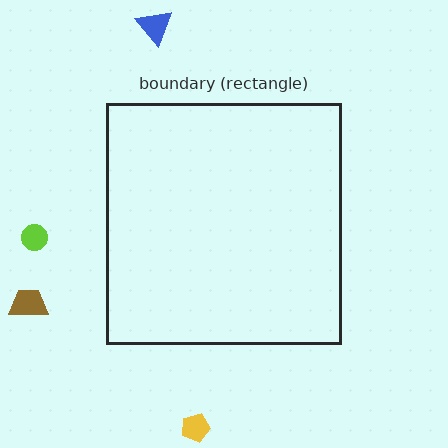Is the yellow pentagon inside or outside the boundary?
Outside.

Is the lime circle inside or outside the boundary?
Outside.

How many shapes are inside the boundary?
0 inside, 4 outside.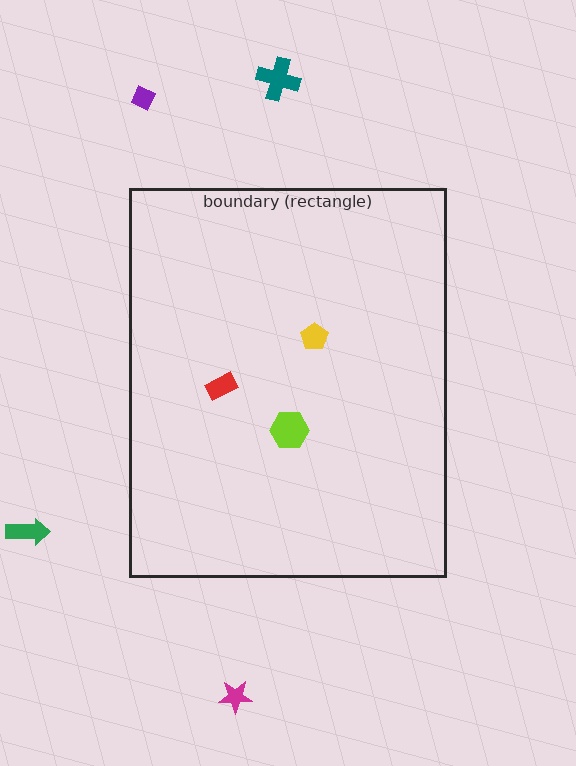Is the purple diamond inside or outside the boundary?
Outside.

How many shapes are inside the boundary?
3 inside, 4 outside.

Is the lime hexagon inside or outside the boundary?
Inside.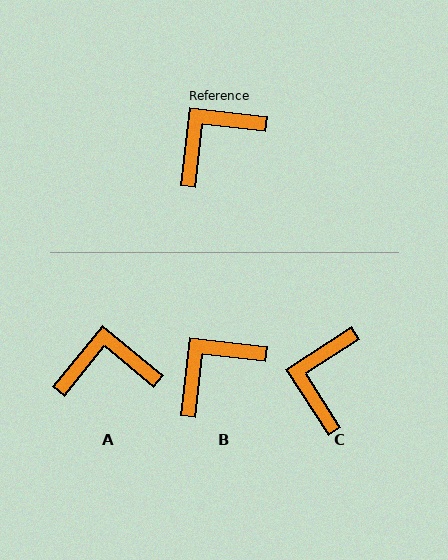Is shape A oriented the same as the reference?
No, it is off by about 33 degrees.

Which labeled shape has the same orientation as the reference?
B.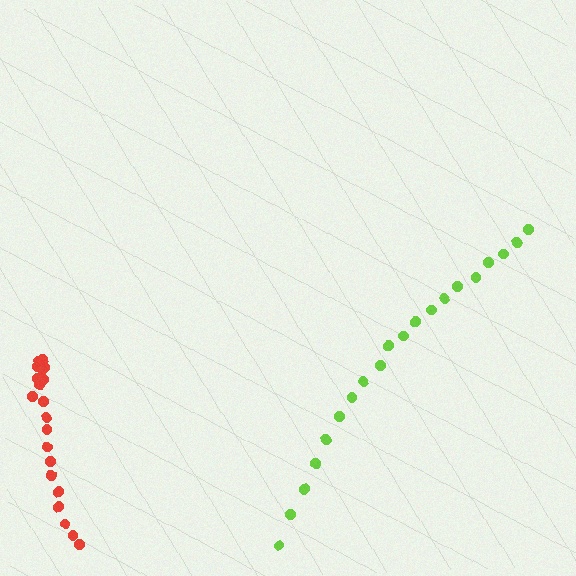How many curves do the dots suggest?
There are 2 distinct paths.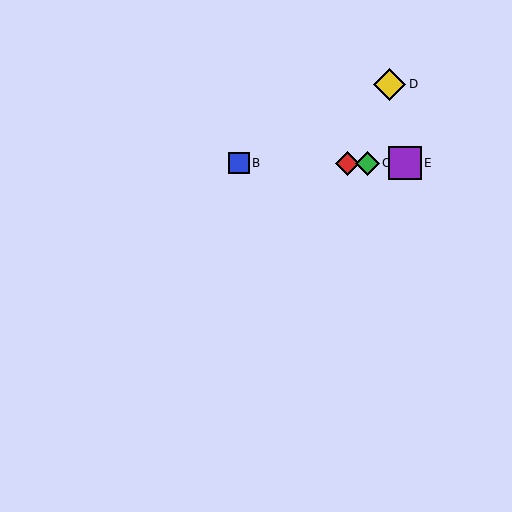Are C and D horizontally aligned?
No, C is at y≈163 and D is at y≈84.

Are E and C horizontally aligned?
Yes, both are at y≈163.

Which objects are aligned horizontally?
Objects A, B, C, E are aligned horizontally.